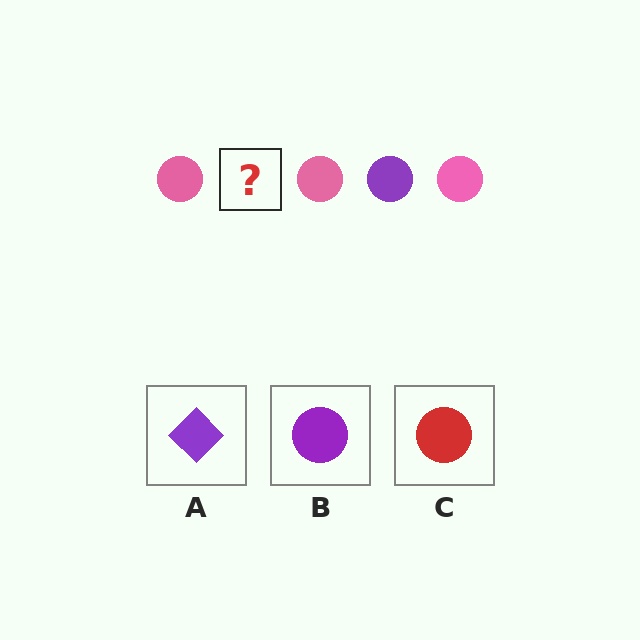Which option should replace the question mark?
Option B.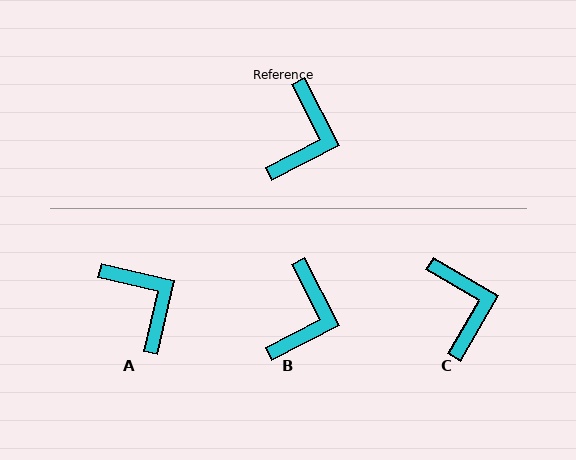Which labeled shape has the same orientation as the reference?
B.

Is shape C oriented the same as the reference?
No, it is off by about 32 degrees.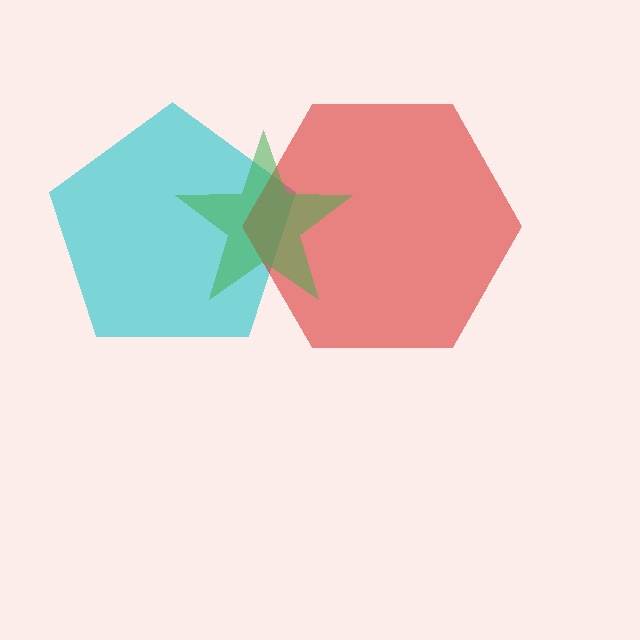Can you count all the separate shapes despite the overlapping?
Yes, there are 3 separate shapes.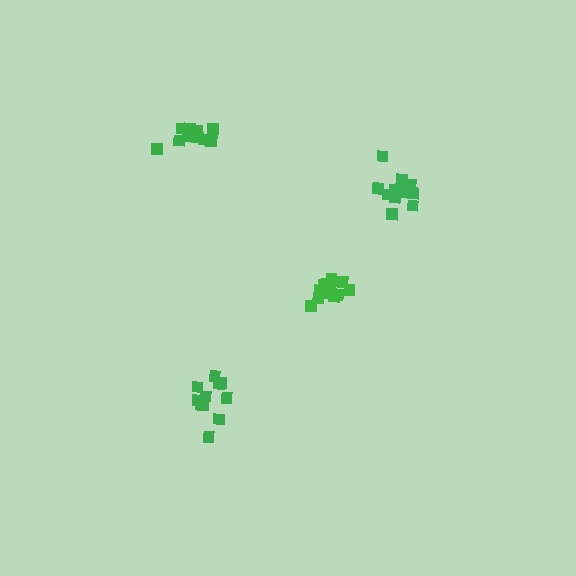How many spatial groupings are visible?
There are 4 spatial groupings.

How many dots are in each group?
Group 1: 16 dots, Group 2: 12 dots, Group 3: 11 dots, Group 4: 14 dots (53 total).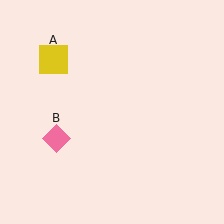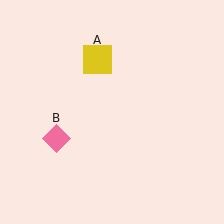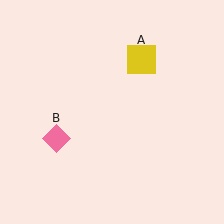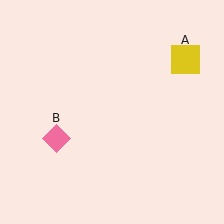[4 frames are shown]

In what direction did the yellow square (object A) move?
The yellow square (object A) moved right.